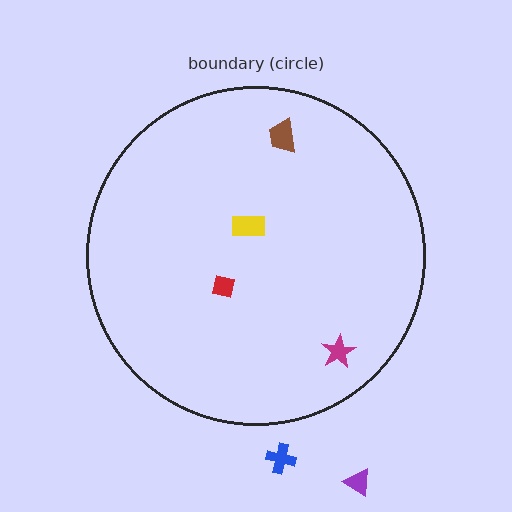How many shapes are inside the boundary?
4 inside, 2 outside.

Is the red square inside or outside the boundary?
Inside.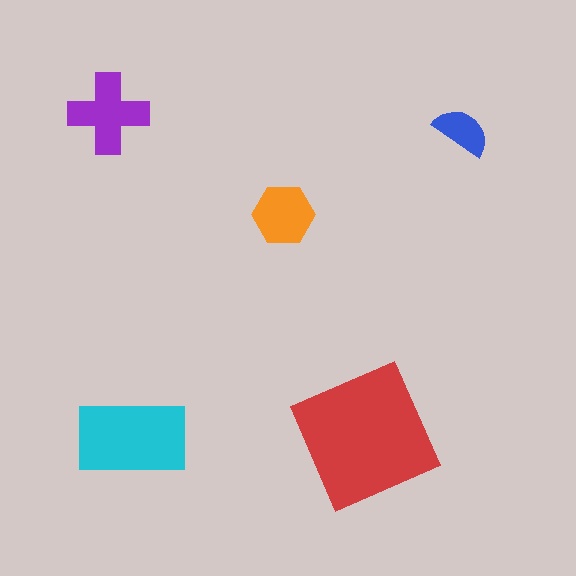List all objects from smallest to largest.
The blue semicircle, the orange hexagon, the purple cross, the cyan rectangle, the red square.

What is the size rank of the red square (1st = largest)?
1st.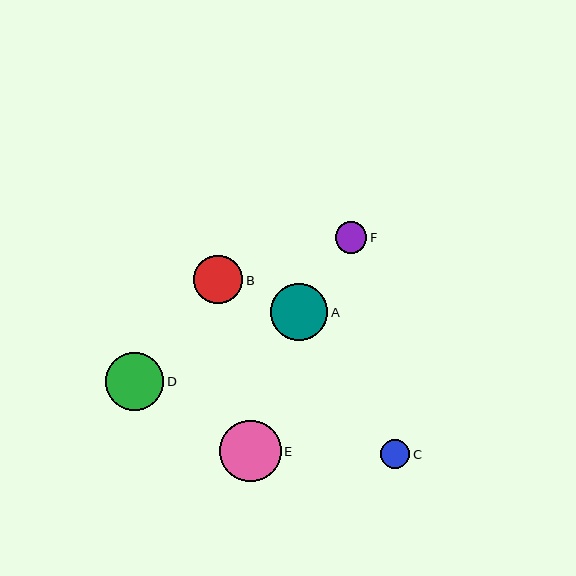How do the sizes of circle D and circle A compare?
Circle D and circle A are approximately the same size.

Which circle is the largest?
Circle E is the largest with a size of approximately 62 pixels.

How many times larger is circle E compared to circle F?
Circle E is approximately 1.9 times the size of circle F.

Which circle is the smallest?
Circle C is the smallest with a size of approximately 30 pixels.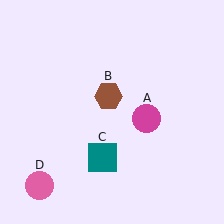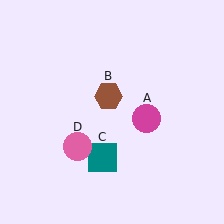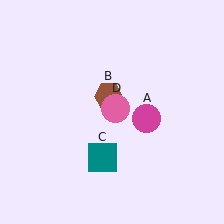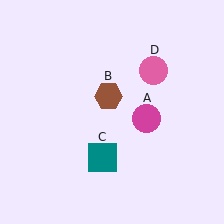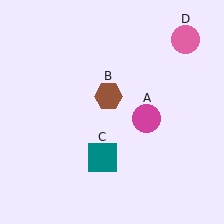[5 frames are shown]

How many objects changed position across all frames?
1 object changed position: pink circle (object D).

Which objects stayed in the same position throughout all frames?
Magenta circle (object A) and brown hexagon (object B) and teal square (object C) remained stationary.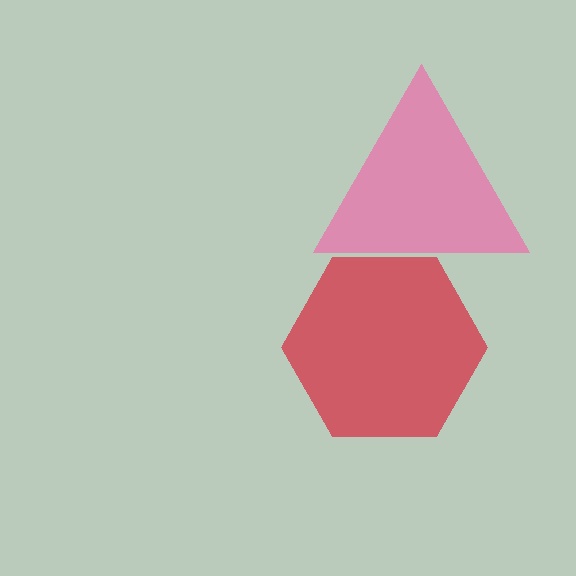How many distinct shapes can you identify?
There are 2 distinct shapes: a red hexagon, a pink triangle.